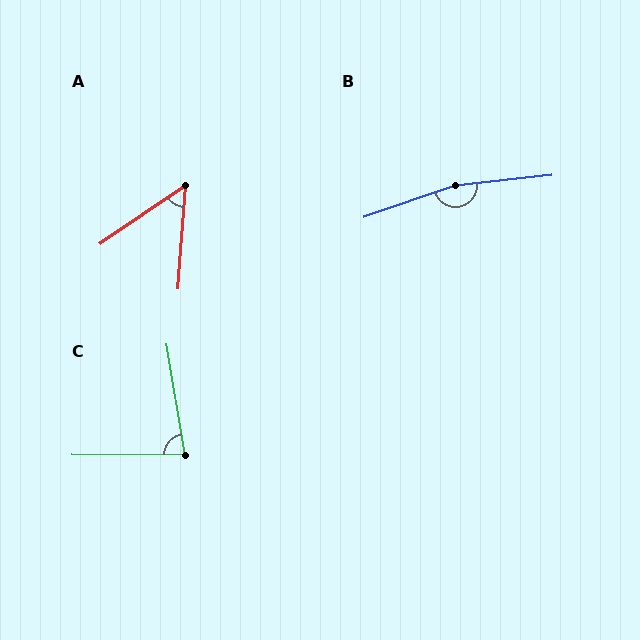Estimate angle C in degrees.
Approximately 80 degrees.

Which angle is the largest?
B, at approximately 167 degrees.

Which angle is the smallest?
A, at approximately 51 degrees.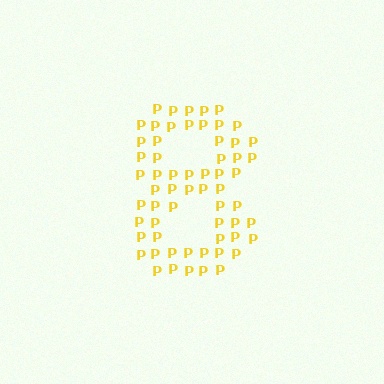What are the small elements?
The small elements are letter P's.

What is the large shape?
The large shape is the digit 8.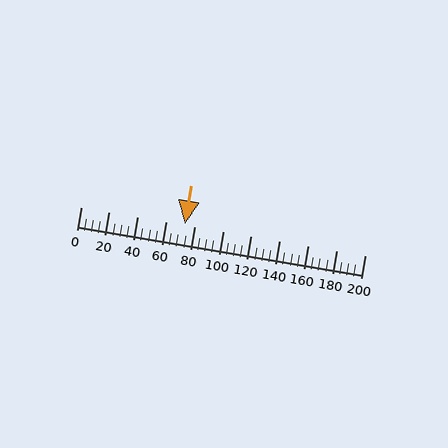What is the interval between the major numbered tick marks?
The major tick marks are spaced 20 units apart.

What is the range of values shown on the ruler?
The ruler shows values from 0 to 200.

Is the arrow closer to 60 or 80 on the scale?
The arrow is closer to 80.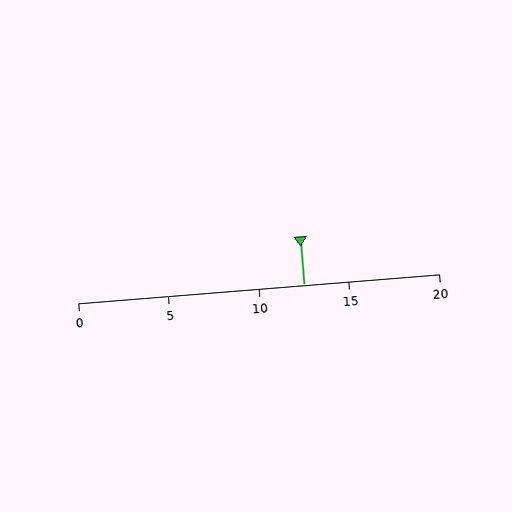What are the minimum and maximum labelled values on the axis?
The axis runs from 0 to 20.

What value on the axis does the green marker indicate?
The marker indicates approximately 12.5.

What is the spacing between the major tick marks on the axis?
The major ticks are spaced 5 apart.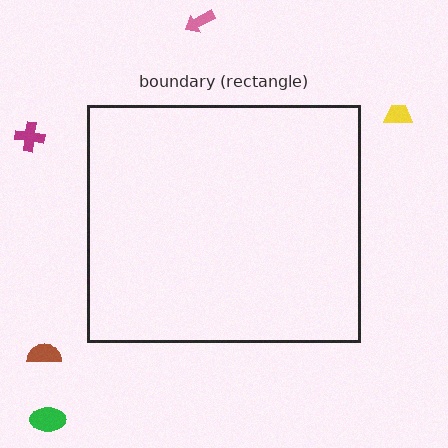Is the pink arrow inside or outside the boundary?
Outside.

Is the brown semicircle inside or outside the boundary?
Outside.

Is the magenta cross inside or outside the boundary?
Outside.